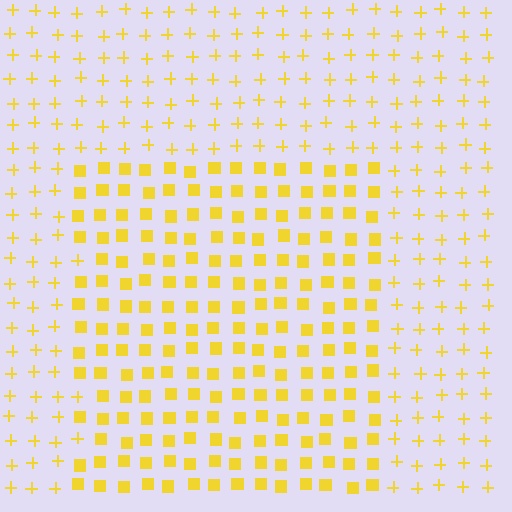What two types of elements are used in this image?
The image uses squares inside the rectangle region and plus signs outside it.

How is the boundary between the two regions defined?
The boundary is defined by a change in element shape: squares inside vs. plus signs outside. All elements share the same color and spacing.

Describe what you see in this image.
The image is filled with small yellow elements arranged in a uniform grid. A rectangle-shaped region contains squares, while the surrounding area contains plus signs. The boundary is defined purely by the change in element shape.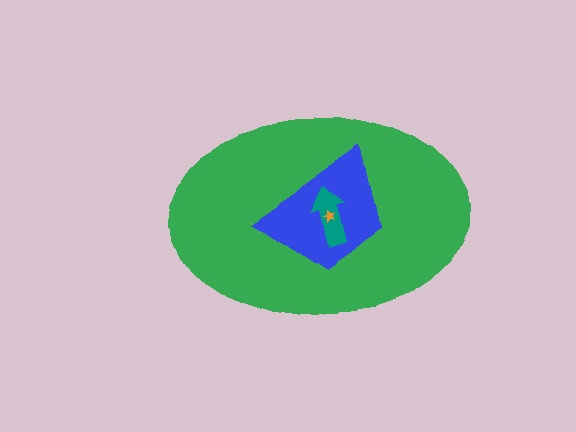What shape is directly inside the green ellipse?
The blue trapezoid.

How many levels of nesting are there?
4.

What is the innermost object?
The orange star.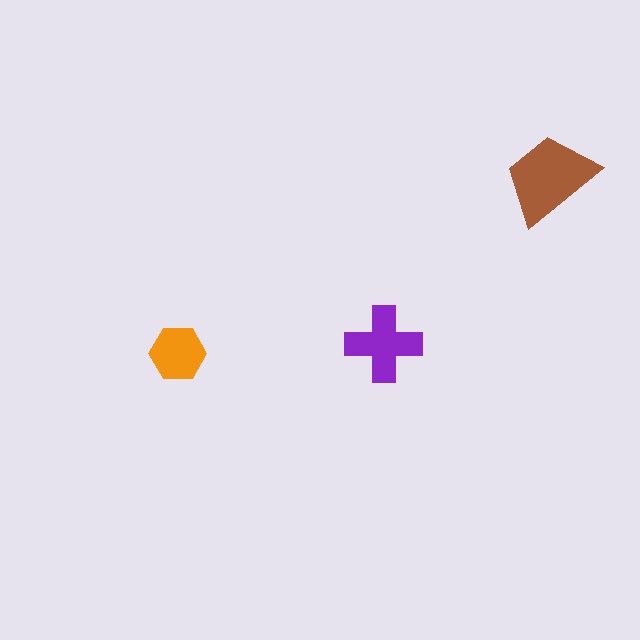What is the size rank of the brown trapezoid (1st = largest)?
1st.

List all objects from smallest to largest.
The orange hexagon, the purple cross, the brown trapezoid.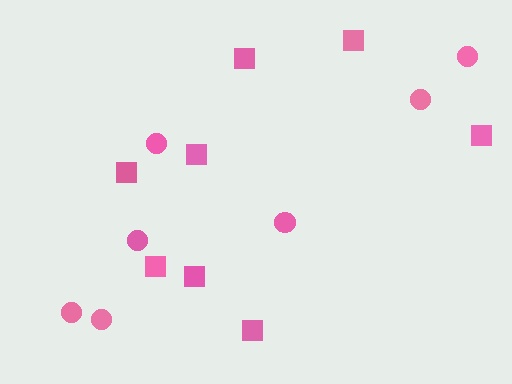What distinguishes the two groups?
There are 2 groups: one group of squares (8) and one group of circles (7).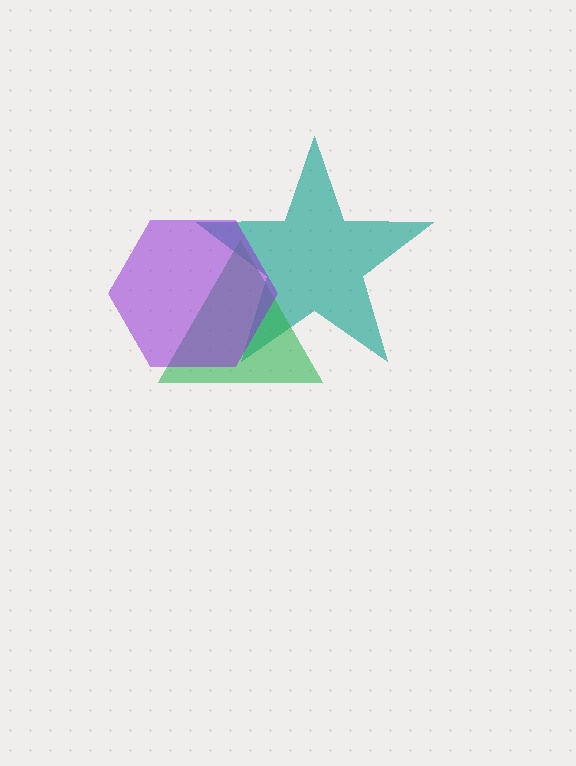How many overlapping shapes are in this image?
There are 3 overlapping shapes in the image.